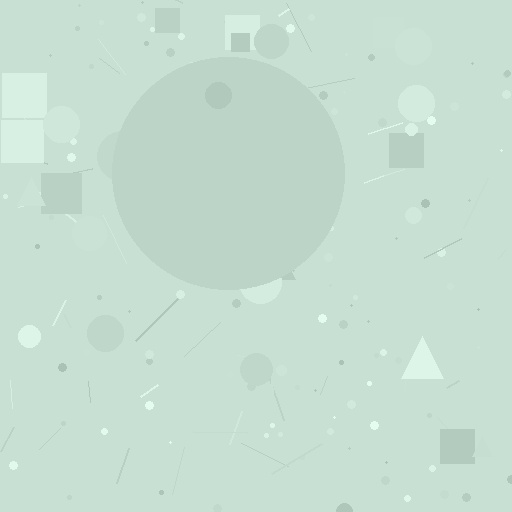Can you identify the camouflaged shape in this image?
The camouflaged shape is a circle.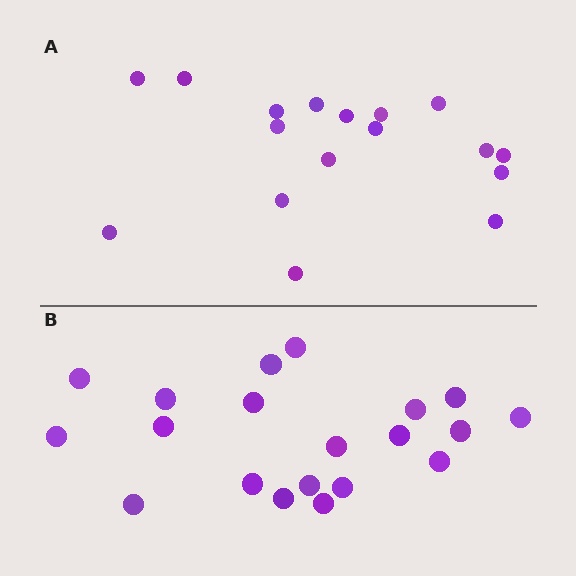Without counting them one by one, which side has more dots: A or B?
Region B (the bottom region) has more dots.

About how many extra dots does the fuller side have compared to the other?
Region B has just a few more — roughly 2 or 3 more dots than region A.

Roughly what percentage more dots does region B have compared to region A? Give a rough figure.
About 20% more.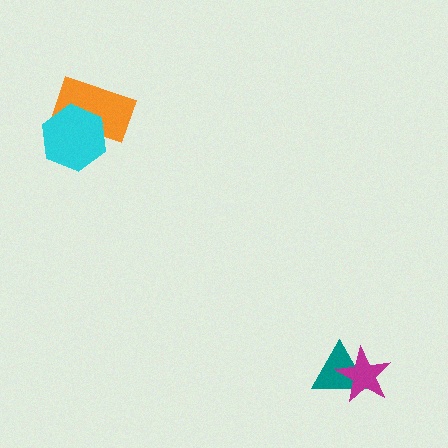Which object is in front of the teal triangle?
The magenta star is in front of the teal triangle.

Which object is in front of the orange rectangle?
The cyan hexagon is in front of the orange rectangle.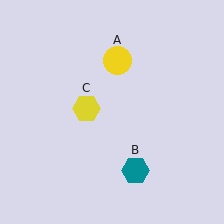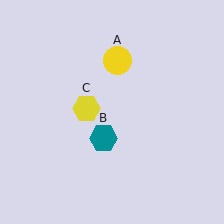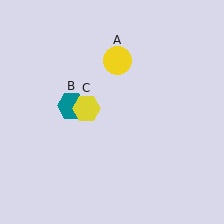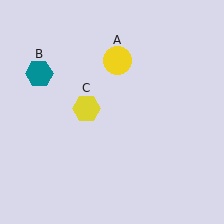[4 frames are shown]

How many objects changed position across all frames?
1 object changed position: teal hexagon (object B).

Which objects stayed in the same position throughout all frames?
Yellow circle (object A) and yellow hexagon (object C) remained stationary.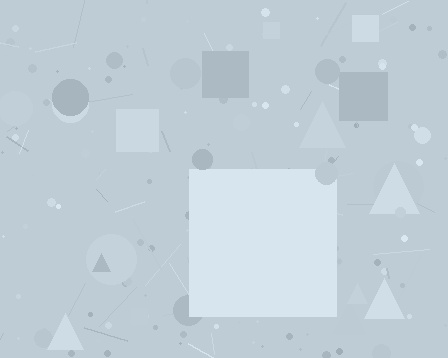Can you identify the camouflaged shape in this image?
The camouflaged shape is a square.